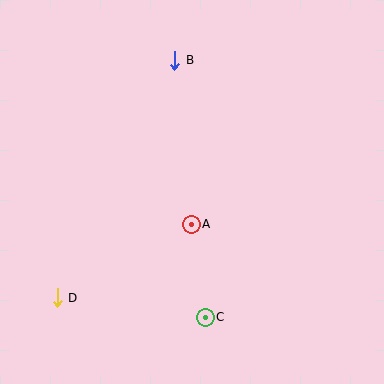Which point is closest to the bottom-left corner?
Point D is closest to the bottom-left corner.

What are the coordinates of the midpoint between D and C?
The midpoint between D and C is at (131, 308).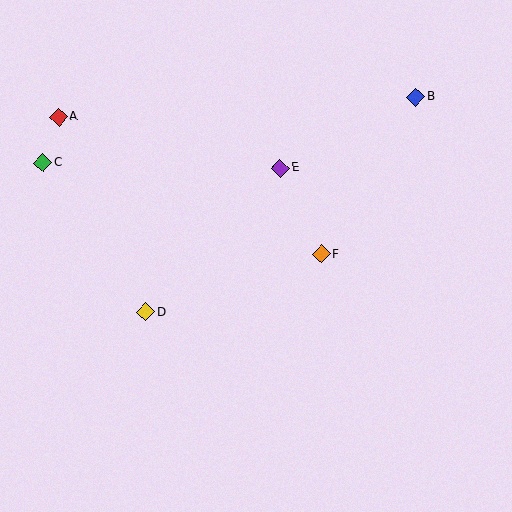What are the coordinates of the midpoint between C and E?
The midpoint between C and E is at (162, 165).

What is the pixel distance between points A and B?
The distance between A and B is 357 pixels.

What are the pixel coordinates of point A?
Point A is at (58, 117).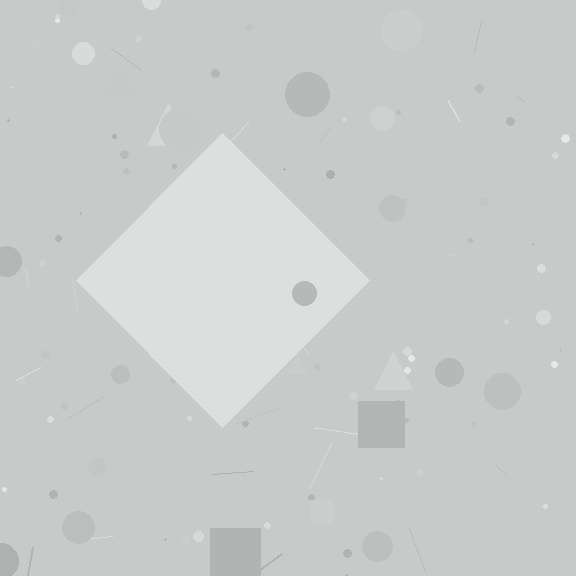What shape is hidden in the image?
A diamond is hidden in the image.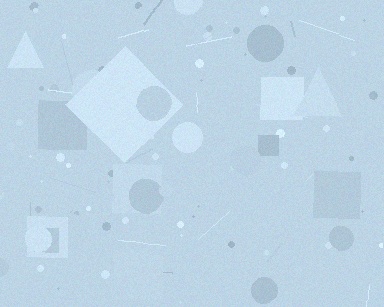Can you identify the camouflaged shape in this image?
The camouflaged shape is a diamond.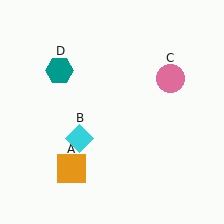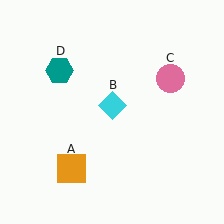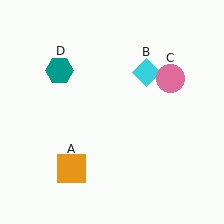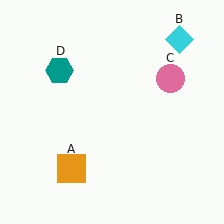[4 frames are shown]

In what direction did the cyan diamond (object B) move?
The cyan diamond (object B) moved up and to the right.